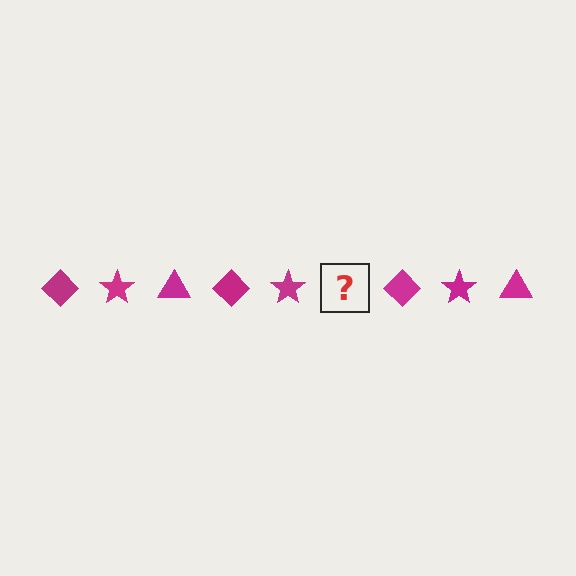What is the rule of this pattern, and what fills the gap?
The rule is that the pattern cycles through diamond, star, triangle shapes in magenta. The gap should be filled with a magenta triangle.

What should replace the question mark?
The question mark should be replaced with a magenta triangle.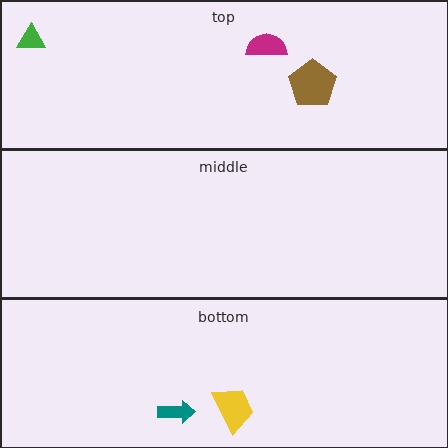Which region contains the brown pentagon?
The top region.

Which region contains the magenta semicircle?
The top region.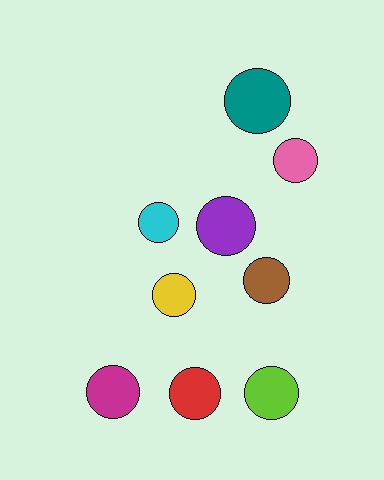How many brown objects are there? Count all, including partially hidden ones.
There is 1 brown object.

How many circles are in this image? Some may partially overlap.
There are 9 circles.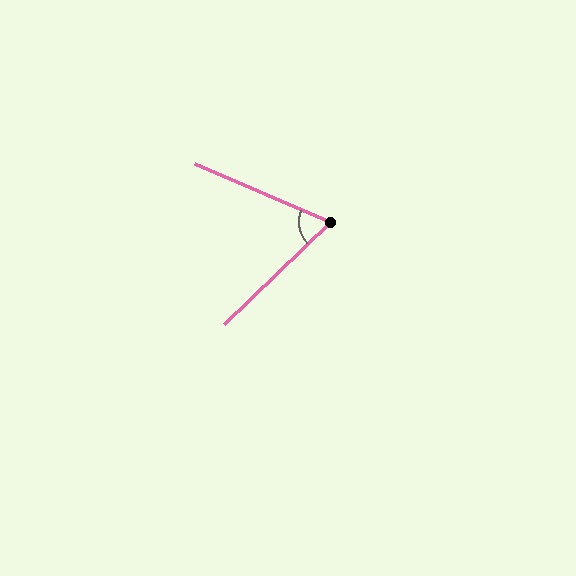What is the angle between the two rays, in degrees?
Approximately 67 degrees.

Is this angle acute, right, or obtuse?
It is acute.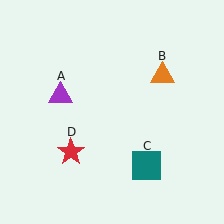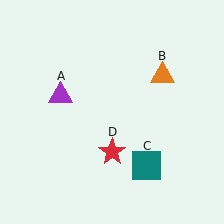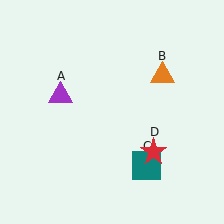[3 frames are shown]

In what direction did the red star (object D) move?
The red star (object D) moved right.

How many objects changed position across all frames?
1 object changed position: red star (object D).